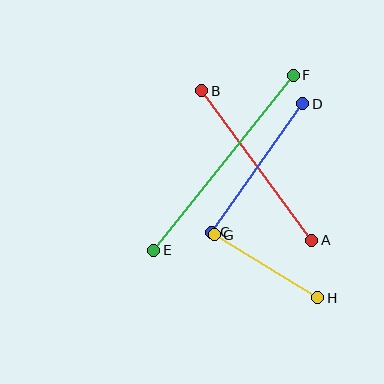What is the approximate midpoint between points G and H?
The midpoint is at approximately (266, 266) pixels.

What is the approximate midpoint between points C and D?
The midpoint is at approximately (257, 168) pixels.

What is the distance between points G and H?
The distance is approximately 121 pixels.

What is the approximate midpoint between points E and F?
The midpoint is at approximately (224, 163) pixels.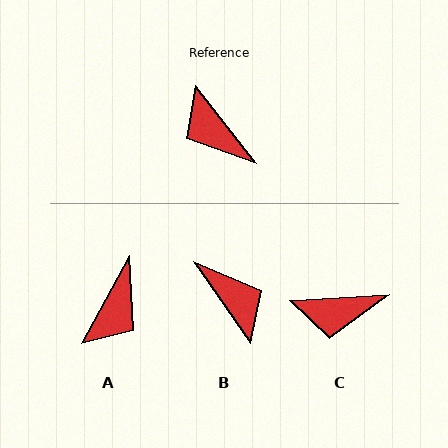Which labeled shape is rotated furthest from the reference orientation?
B, about 177 degrees away.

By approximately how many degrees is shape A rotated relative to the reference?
Approximately 113 degrees counter-clockwise.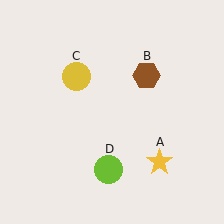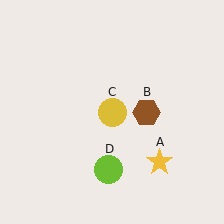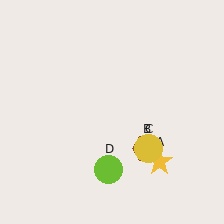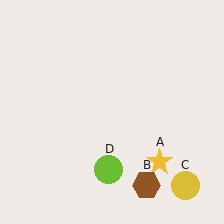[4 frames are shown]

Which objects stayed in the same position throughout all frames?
Yellow star (object A) and lime circle (object D) remained stationary.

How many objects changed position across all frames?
2 objects changed position: brown hexagon (object B), yellow circle (object C).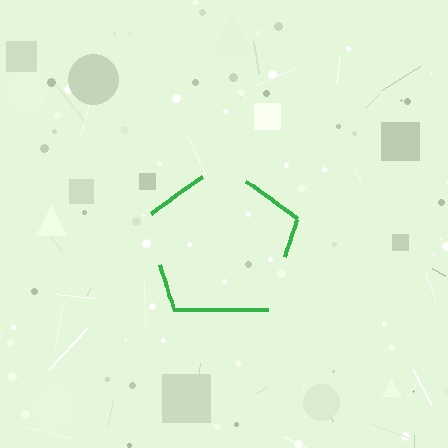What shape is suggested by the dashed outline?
The dashed outline suggests a pentagon.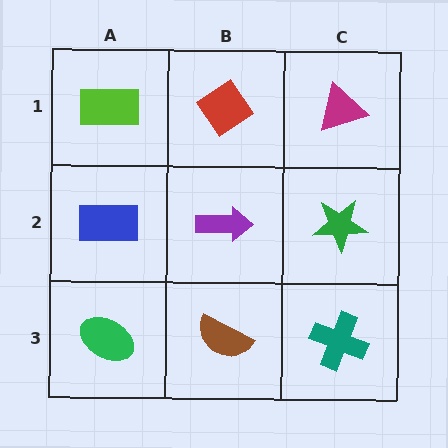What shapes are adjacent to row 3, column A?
A blue rectangle (row 2, column A), a brown semicircle (row 3, column B).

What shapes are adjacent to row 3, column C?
A green star (row 2, column C), a brown semicircle (row 3, column B).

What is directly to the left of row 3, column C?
A brown semicircle.